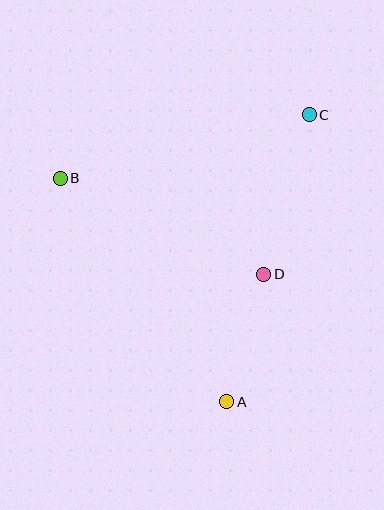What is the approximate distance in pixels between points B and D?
The distance between B and D is approximately 225 pixels.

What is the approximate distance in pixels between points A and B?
The distance between A and B is approximately 278 pixels.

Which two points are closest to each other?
Points A and D are closest to each other.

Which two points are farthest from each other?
Points A and C are farthest from each other.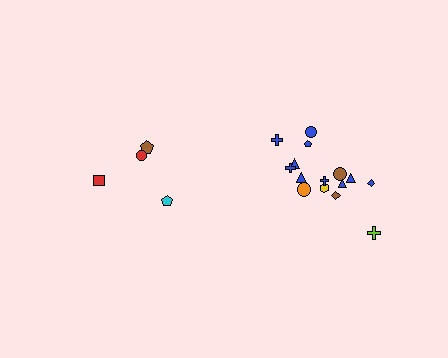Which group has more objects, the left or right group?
The right group.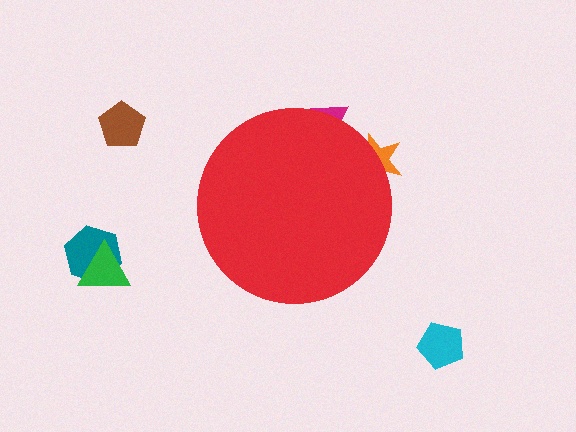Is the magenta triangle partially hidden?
Yes, the magenta triangle is partially hidden behind the red circle.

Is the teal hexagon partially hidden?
No, the teal hexagon is fully visible.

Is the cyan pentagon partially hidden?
No, the cyan pentagon is fully visible.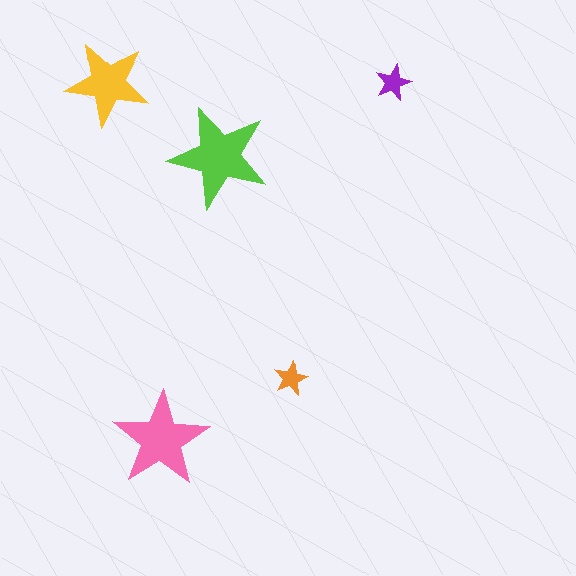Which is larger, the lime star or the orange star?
The lime one.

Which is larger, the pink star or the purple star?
The pink one.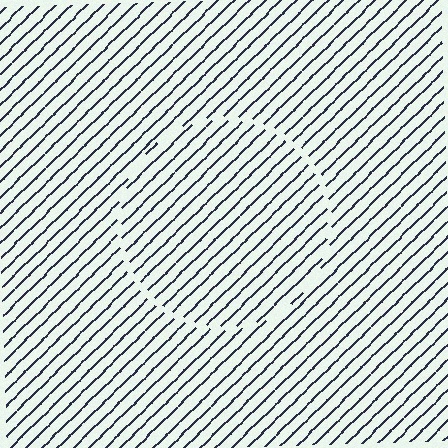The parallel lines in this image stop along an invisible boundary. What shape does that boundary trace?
An illusory circle. The interior of the shape contains the same grating, shifted by half a period — the contour is defined by the phase discontinuity where line-ends from the inner and outer gratings abut.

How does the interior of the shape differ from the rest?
The interior of the shape contains the same grating, shifted by half a period — the contour is defined by the phase discontinuity where line-ends from the inner and outer gratings abut.